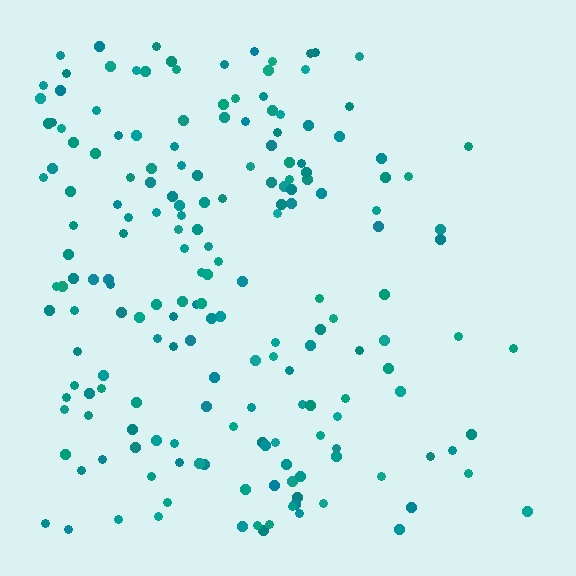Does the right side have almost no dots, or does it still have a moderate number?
Still a moderate number, just noticeably fewer than the left.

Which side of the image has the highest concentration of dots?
The left.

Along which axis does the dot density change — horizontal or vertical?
Horizontal.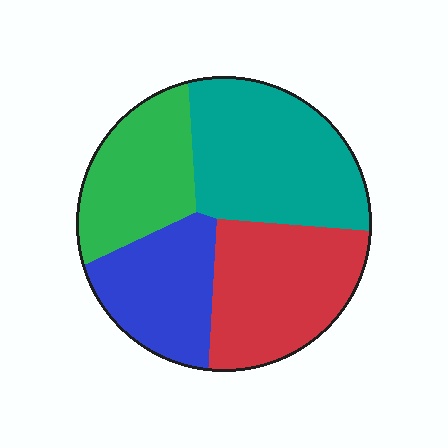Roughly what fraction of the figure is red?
Red covers about 25% of the figure.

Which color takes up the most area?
Teal, at roughly 30%.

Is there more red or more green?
Red.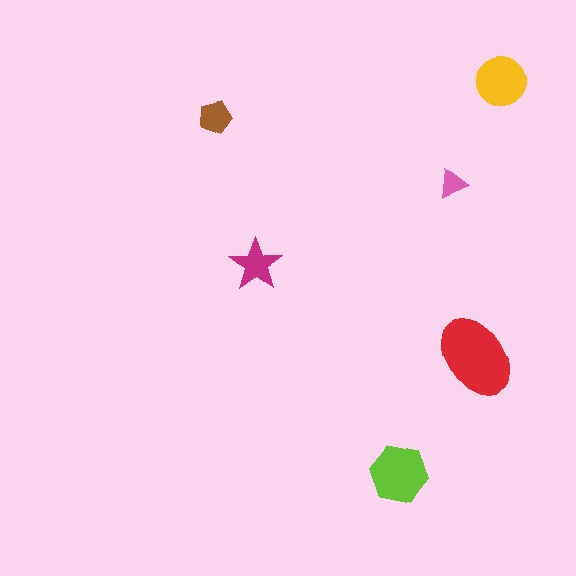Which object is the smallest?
The pink triangle.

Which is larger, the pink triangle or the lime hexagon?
The lime hexagon.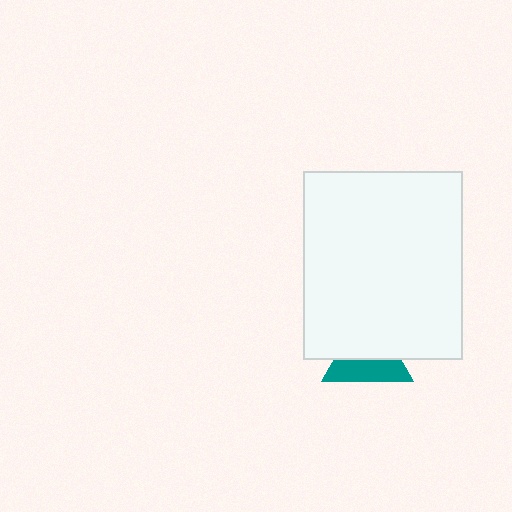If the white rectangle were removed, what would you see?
You would see the complete teal triangle.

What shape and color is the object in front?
The object in front is a white rectangle.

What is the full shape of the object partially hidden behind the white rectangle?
The partially hidden object is a teal triangle.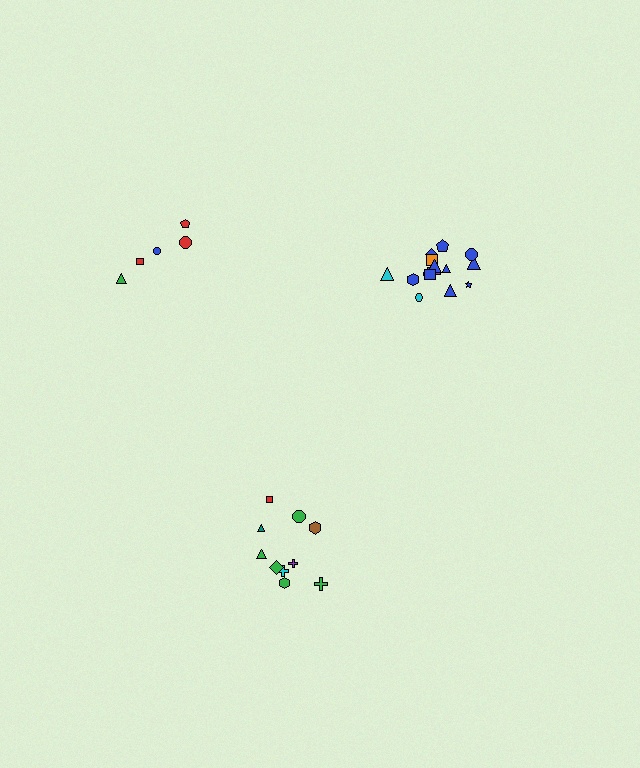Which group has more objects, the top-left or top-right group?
The top-right group.